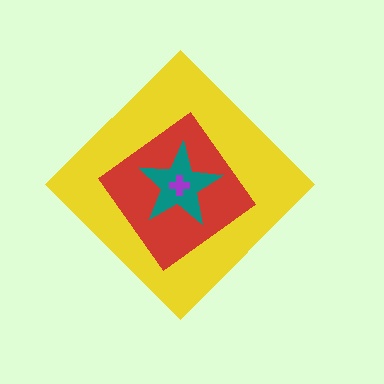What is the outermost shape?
The yellow diamond.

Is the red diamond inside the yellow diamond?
Yes.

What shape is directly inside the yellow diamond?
The red diamond.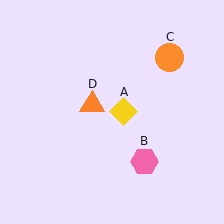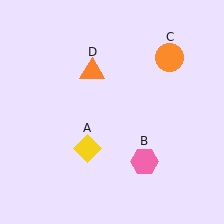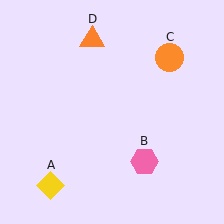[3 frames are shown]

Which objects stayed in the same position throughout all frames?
Pink hexagon (object B) and orange circle (object C) remained stationary.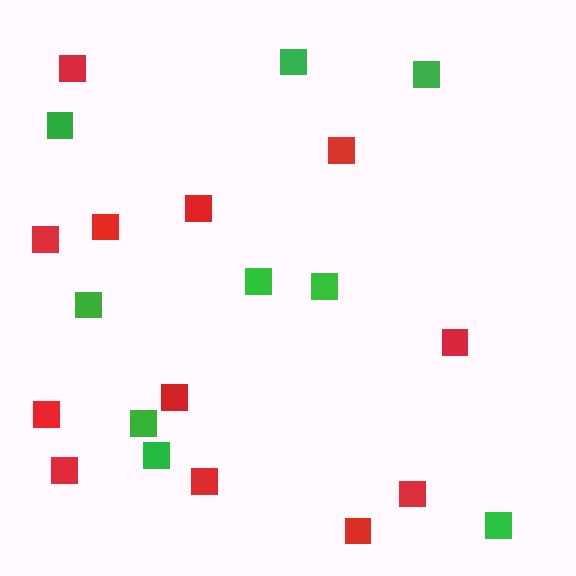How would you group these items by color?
There are 2 groups: one group of red squares (12) and one group of green squares (9).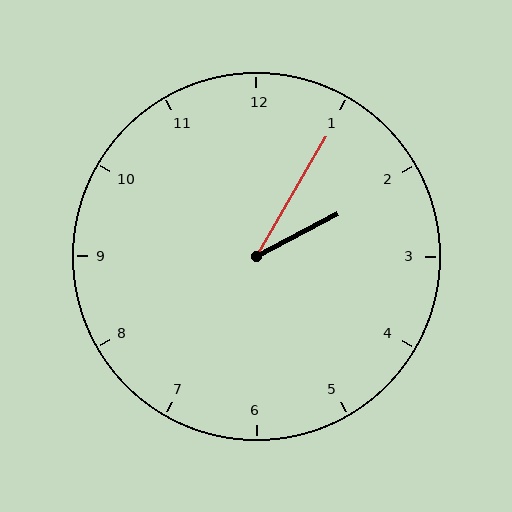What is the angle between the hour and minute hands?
Approximately 32 degrees.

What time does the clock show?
2:05.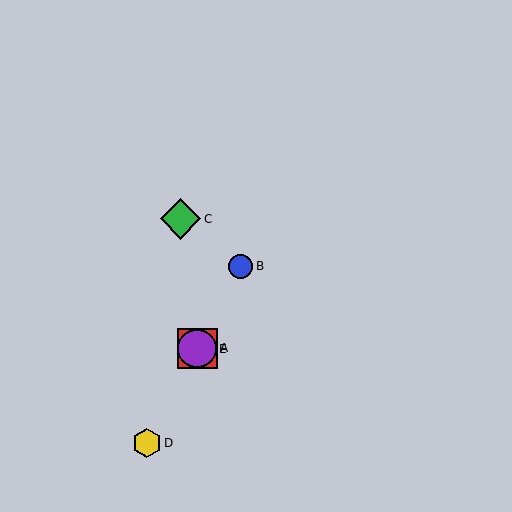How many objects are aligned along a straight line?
4 objects (A, B, D, E) are aligned along a straight line.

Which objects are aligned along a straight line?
Objects A, B, D, E are aligned along a straight line.